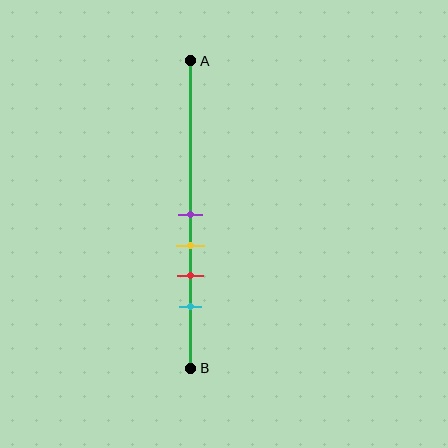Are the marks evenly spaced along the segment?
Yes, the marks are approximately evenly spaced.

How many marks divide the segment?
There are 4 marks dividing the segment.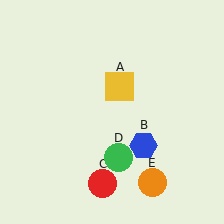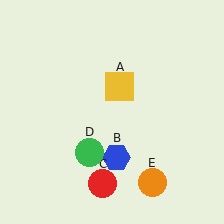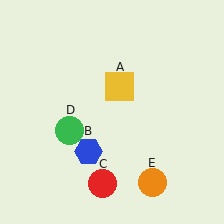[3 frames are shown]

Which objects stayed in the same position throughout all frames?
Yellow square (object A) and red circle (object C) and orange circle (object E) remained stationary.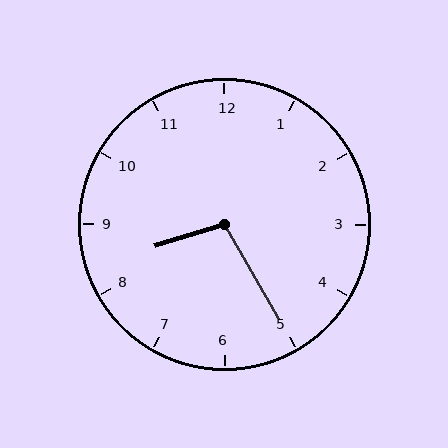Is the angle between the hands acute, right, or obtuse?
It is obtuse.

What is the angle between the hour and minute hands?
Approximately 102 degrees.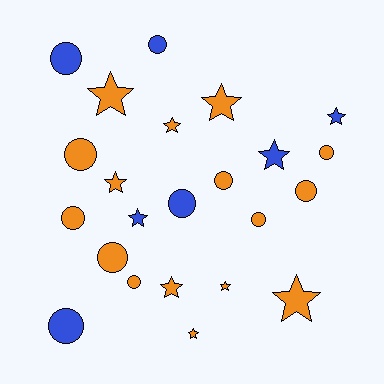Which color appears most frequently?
Orange, with 16 objects.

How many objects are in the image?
There are 23 objects.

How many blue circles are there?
There are 4 blue circles.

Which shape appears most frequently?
Circle, with 12 objects.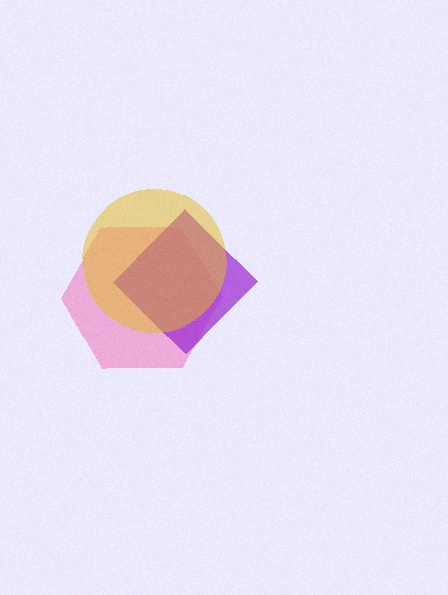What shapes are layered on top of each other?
The layered shapes are: a pink hexagon, a purple diamond, a yellow circle.